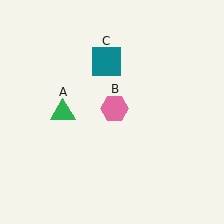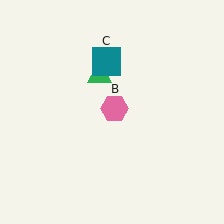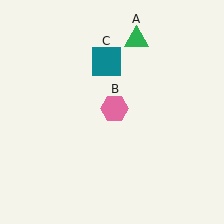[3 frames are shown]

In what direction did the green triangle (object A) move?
The green triangle (object A) moved up and to the right.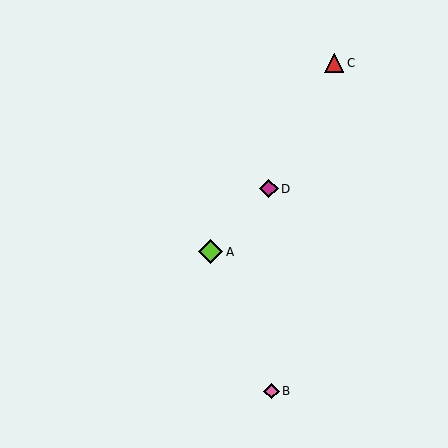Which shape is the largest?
The lime diamond (labeled A) is the largest.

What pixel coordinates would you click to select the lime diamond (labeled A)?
Click at (211, 252) to select the lime diamond A.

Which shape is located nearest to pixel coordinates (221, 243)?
The lime diamond (labeled A) at (211, 252) is nearest to that location.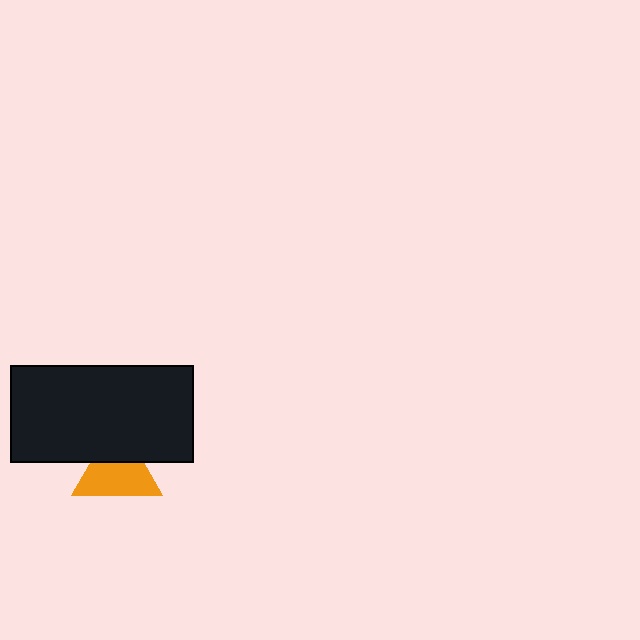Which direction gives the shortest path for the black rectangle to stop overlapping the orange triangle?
Moving up gives the shortest separation.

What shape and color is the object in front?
The object in front is a black rectangle.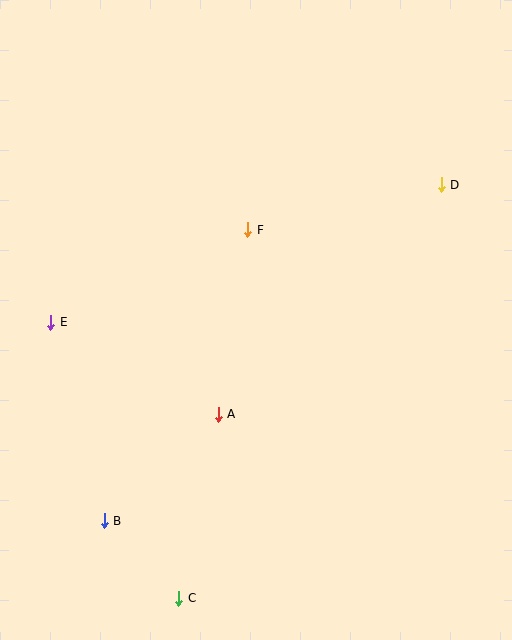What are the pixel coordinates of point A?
Point A is at (218, 414).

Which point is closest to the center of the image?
Point F at (248, 230) is closest to the center.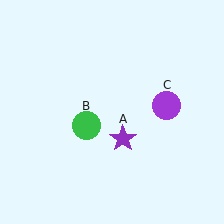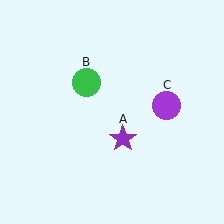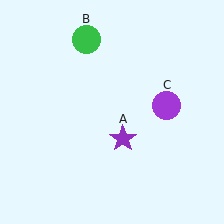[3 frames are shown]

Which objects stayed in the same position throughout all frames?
Purple star (object A) and purple circle (object C) remained stationary.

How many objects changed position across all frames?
1 object changed position: green circle (object B).